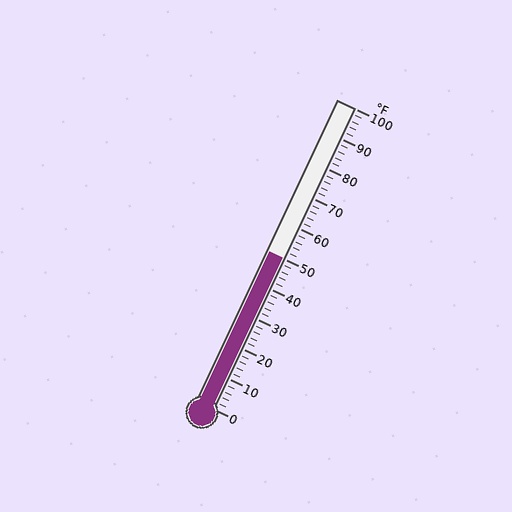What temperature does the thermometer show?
The thermometer shows approximately 50°F.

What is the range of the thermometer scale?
The thermometer scale ranges from 0°F to 100°F.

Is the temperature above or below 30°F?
The temperature is above 30°F.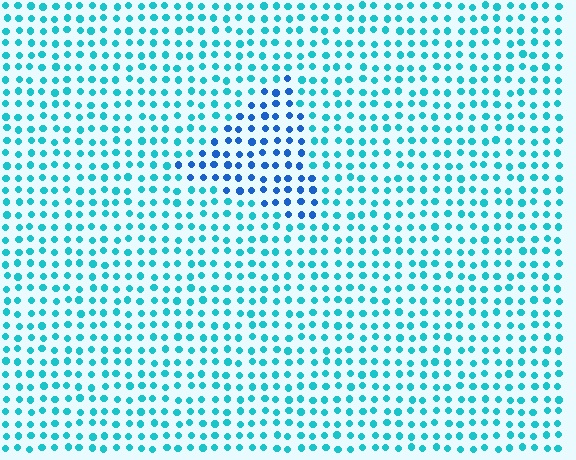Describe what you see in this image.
The image is filled with small cyan elements in a uniform arrangement. A triangle-shaped region is visible where the elements are tinted to a slightly different hue, forming a subtle color boundary.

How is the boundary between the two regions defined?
The boundary is defined purely by a slight shift in hue (about 34 degrees). Spacing, size, and orientation are identical on both sides.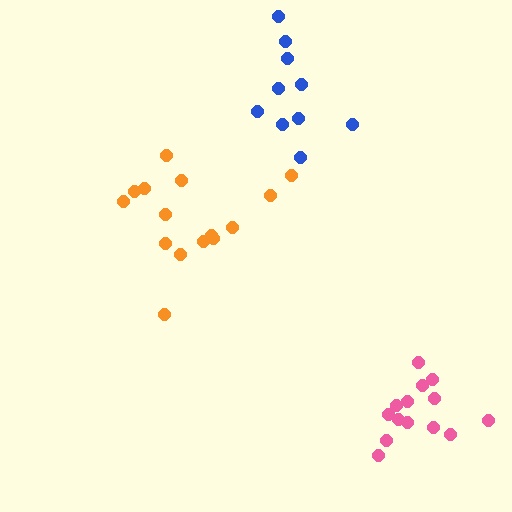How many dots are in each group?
Group 1: 10 dots, Group 2: 15 dots, Group 3: 14 dots (39 total).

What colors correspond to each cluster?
The clusters are colored: blue, orange, pink.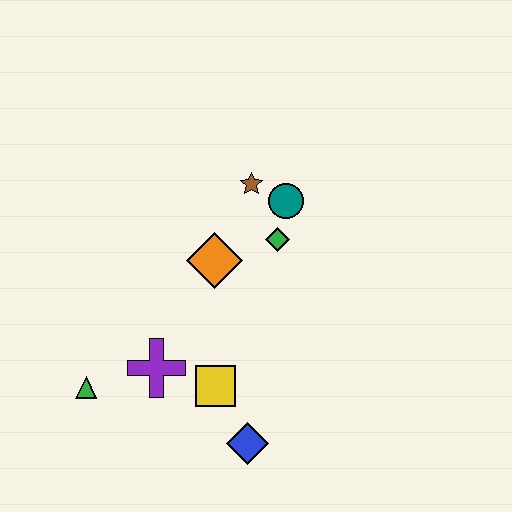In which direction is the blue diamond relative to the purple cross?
The blue diamond is to the right of the purple cross.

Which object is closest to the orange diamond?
The green diamond is closest to the orange diamond.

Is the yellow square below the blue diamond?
No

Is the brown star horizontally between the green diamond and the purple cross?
Yes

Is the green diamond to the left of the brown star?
No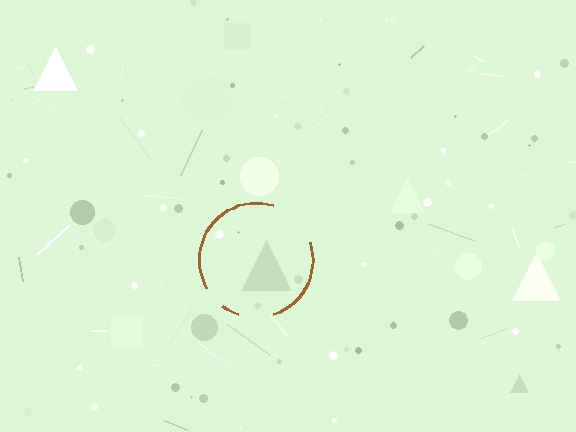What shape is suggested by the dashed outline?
The dashed outline suggests a circle.